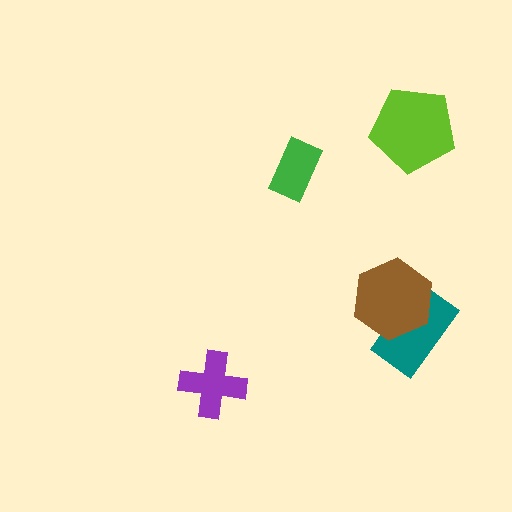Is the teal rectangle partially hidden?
Yes, it is partially covered by another shape.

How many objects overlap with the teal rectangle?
1 object overlaps with the teal rectangle.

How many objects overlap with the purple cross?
0 objects overlap with the purple cross.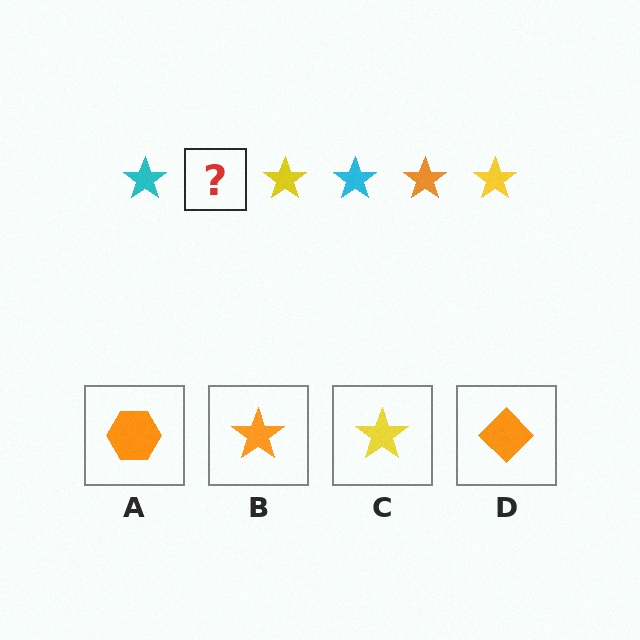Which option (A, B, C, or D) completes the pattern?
B.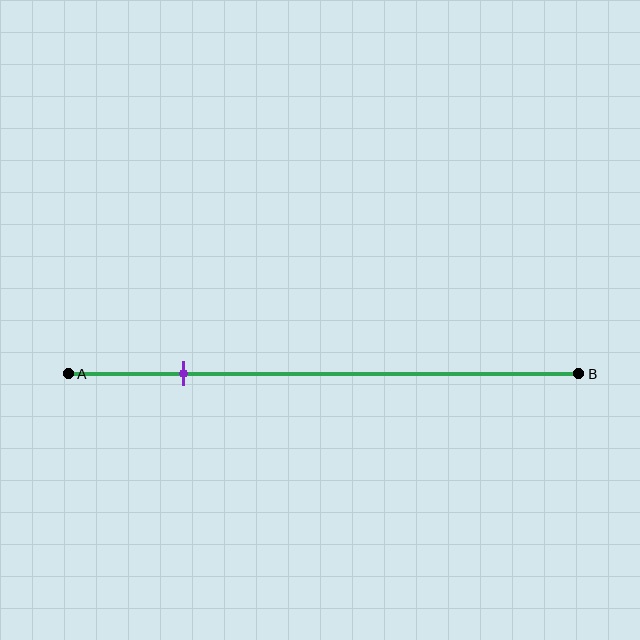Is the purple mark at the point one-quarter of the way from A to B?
Yes, the mark is approximately at the one-quarter point.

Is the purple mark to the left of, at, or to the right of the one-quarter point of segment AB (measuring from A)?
The purple mark is approximately at the one-quarter point of segment AB.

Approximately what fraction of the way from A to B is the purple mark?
The purple mark is approximately 25% of the way from A to B.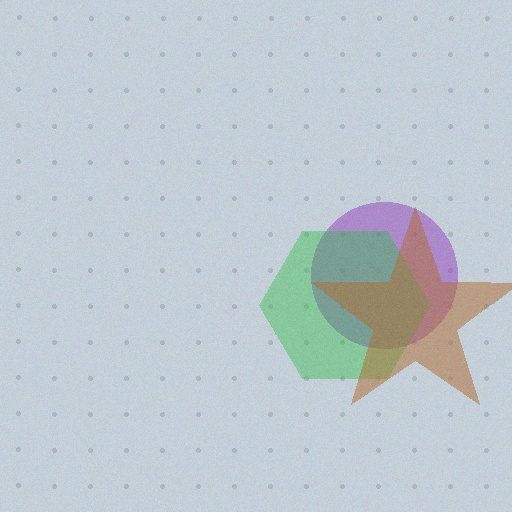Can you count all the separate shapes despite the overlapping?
Yes, there are 3 separate shapes.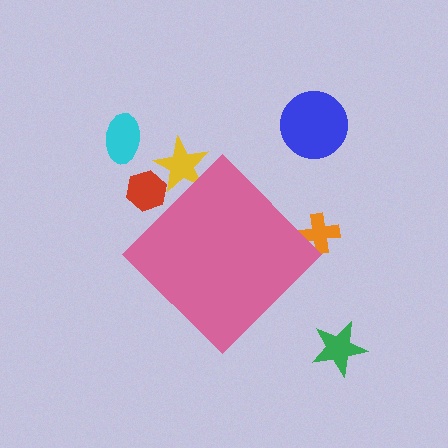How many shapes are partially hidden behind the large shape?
3 shapes are partially hidden.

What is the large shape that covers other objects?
A pink diamond.